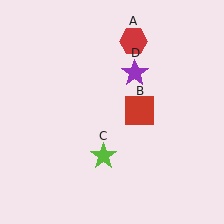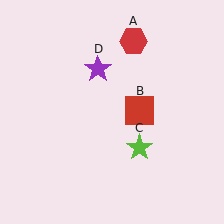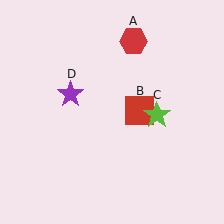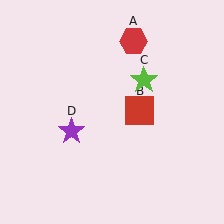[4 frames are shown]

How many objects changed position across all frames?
2 objects changed position: lime star (object C), purple star (object D).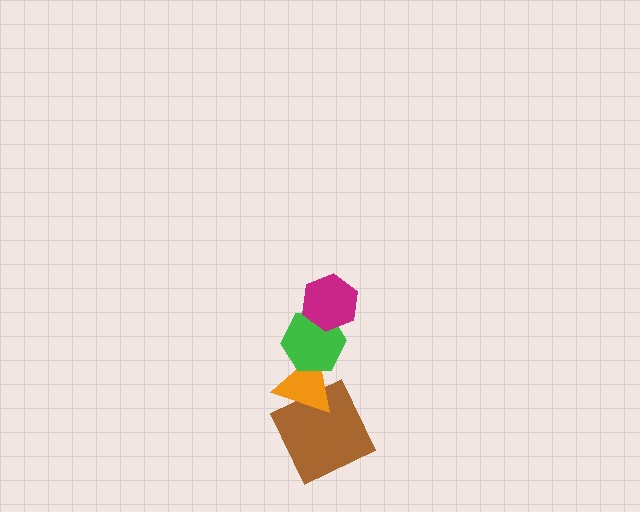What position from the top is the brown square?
The brown square is 4th from the top.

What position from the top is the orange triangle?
The orange triangle is 3rd from the top.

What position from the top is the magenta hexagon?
The magenta hexagon is 1st from the top.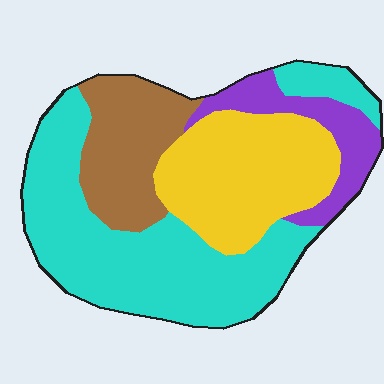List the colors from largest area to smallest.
From largest to smallest: cyan, yellow, brown, purple.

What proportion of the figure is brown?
Brown covers 18% of the figure.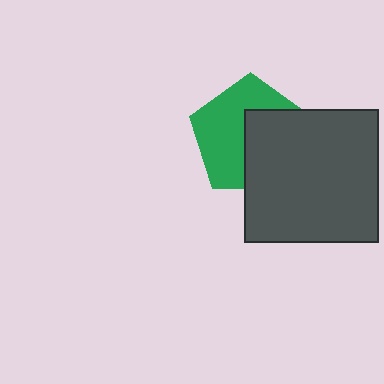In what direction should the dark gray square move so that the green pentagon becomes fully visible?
The dark gray square should move toward the lower-right. That is the shortest direction to clear the overlap and leave the green pentagon fully visible.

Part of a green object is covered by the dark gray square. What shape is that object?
It is a pentagon.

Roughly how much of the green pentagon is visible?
About half of it is visible (roughly 54%).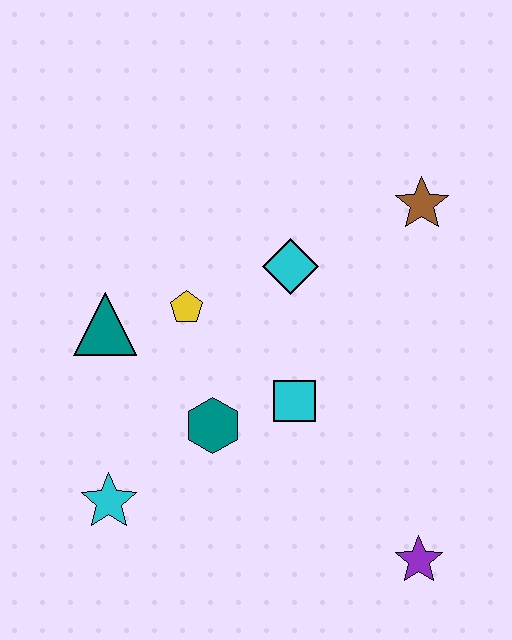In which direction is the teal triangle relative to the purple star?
The teal triangle is to the left of the purple star.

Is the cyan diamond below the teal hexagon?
No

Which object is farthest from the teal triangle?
The purple star is farthest from the teal triangle.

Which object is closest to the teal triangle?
The yellow pentagon is closest to the teal triangle.